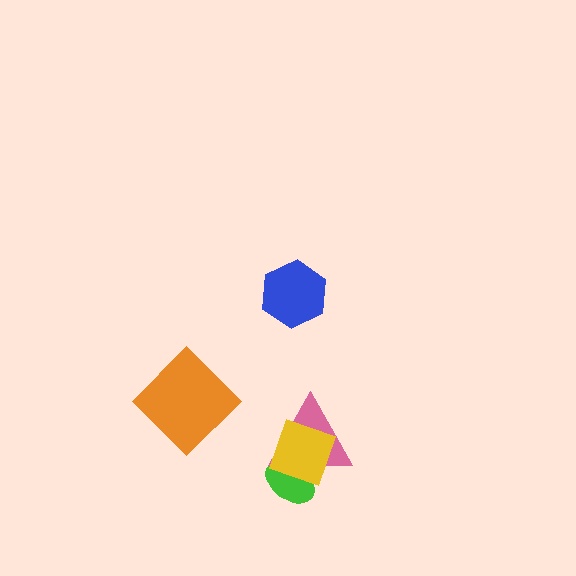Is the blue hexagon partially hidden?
No, no other shape covers it.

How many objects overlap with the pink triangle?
2 objects overlap with the pink triangle.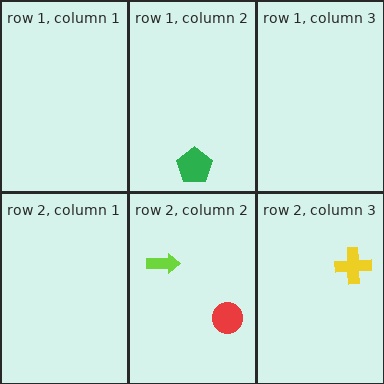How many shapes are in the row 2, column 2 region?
2.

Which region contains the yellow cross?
The row 2, column 3 region.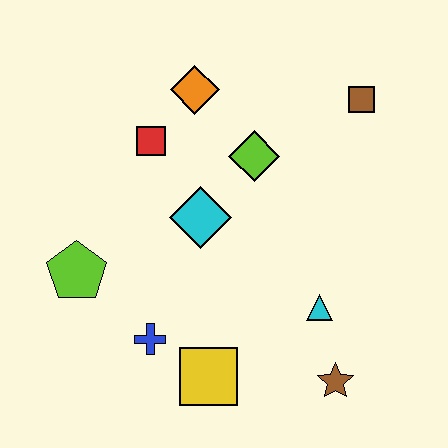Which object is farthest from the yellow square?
The brown square is farthest from the yellow square.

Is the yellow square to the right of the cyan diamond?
Yes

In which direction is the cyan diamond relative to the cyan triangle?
The cyan diamond is to the left of the cyan triangle.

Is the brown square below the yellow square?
No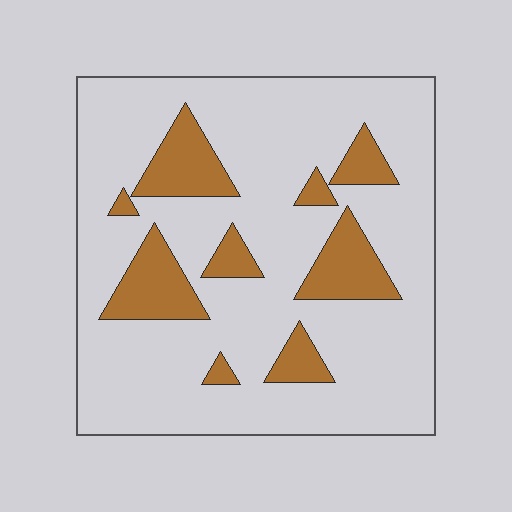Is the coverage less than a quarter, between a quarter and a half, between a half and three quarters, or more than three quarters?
Less than a quarter.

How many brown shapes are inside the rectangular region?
9.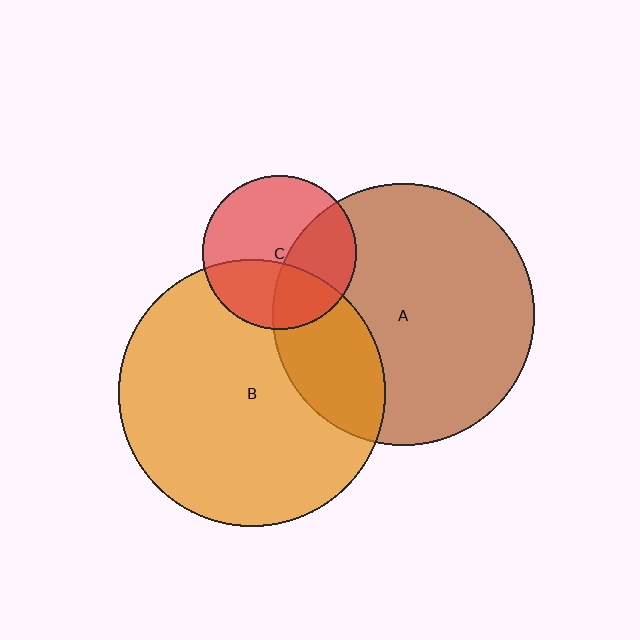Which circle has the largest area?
Circle B (orange).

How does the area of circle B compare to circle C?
Approximately 3.0 times.